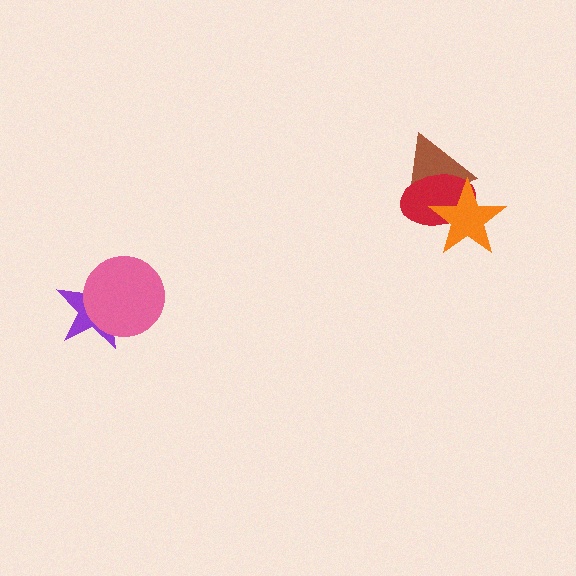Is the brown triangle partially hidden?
Yes, it is partially covered by another shape.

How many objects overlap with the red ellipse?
2 objects overlap with the red ellipse.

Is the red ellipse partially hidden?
Yes, it is partially covered by another shape.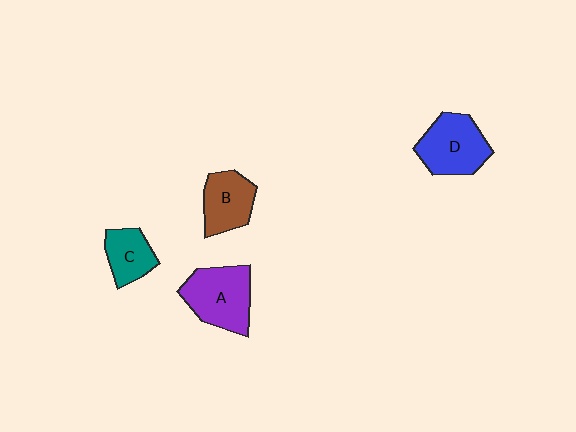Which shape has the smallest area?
Shape C (teal).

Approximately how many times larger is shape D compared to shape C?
Approximately 1.5 times.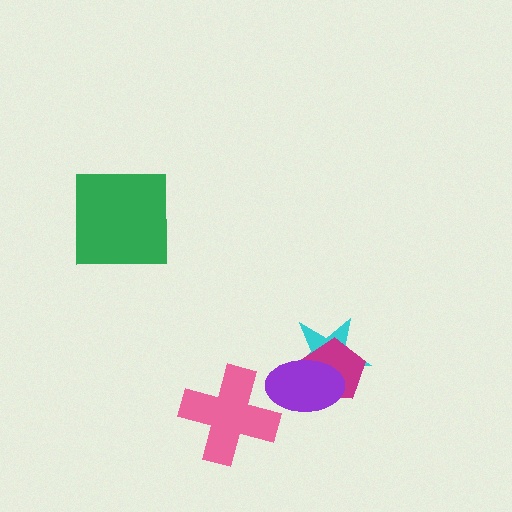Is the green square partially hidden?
No, no other shape covers it.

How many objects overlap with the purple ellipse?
2 objects overlap with the purple ellipse.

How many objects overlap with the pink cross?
0 objects overlap with the pink cross.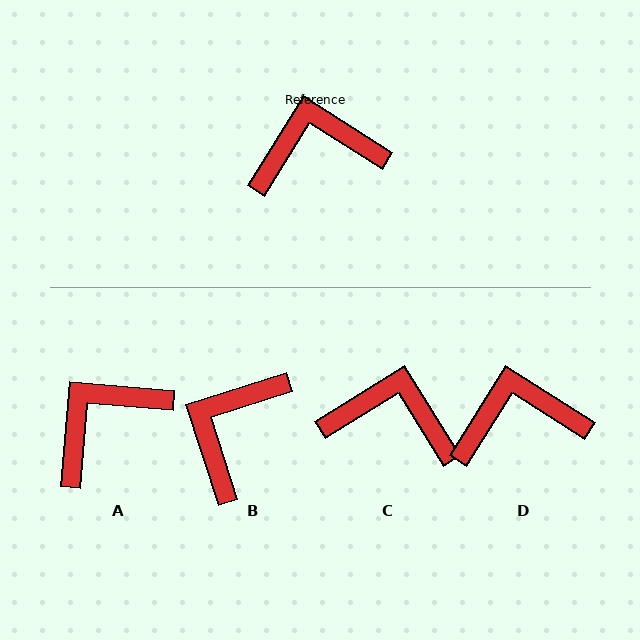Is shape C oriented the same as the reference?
No, it is off by about 26 degrees.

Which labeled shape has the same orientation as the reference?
D.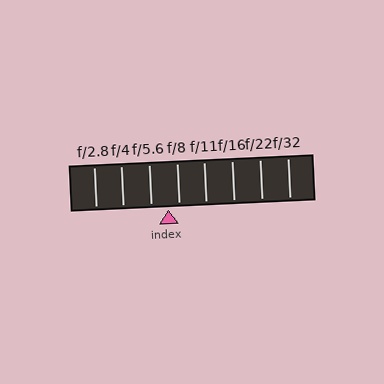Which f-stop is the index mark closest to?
The index mark is closest to f/8.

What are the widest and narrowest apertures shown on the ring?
The widest aperture shown is f/2.8 and the narrowest is f/32.